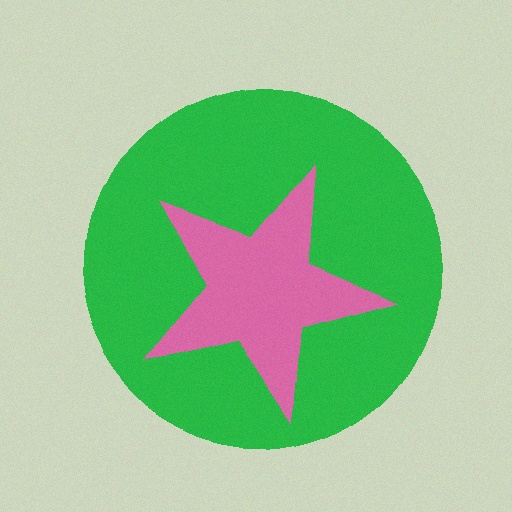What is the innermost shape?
The pink star.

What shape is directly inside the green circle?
The pink star.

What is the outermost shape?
The green circle.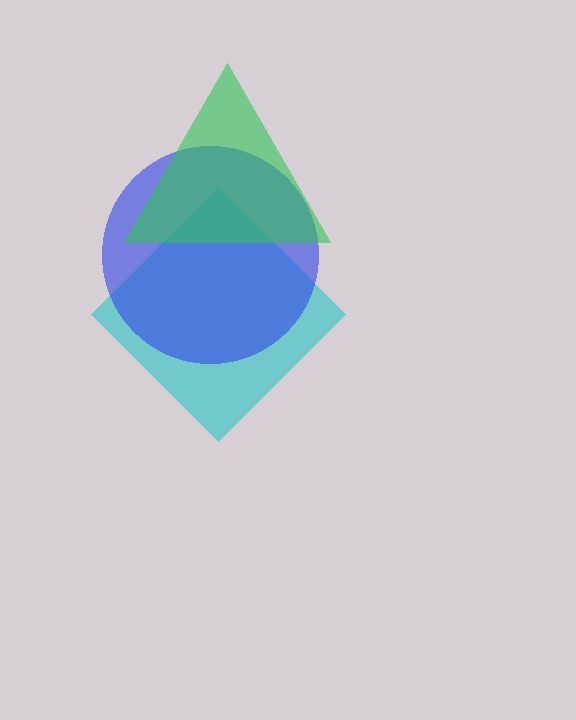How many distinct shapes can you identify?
There are 3 distinct shapes: a cyan diamond, a blue circle, a green triangle.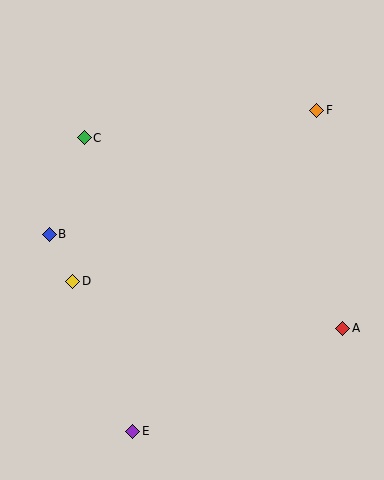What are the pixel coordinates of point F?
Point F is at (317, 110).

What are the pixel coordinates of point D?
Point D is at (73, 281).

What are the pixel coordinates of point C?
Point C is at (84, 138).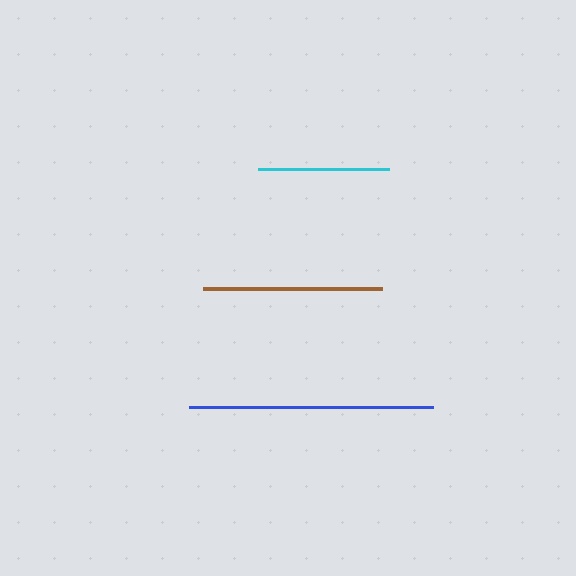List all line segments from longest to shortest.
From longest to shortest: blue, brown, cyan.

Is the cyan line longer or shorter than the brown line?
The brown line is longer than the cyan line.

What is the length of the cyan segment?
The cyan segment is approximately 131 pixels long.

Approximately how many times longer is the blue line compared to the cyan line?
The blue line is approximately 1.9 times the length of the cyan line.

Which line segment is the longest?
The blue line is the longest at approximately 245 pixels.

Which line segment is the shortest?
The cyan line is the shortest at approximately 131 pixels.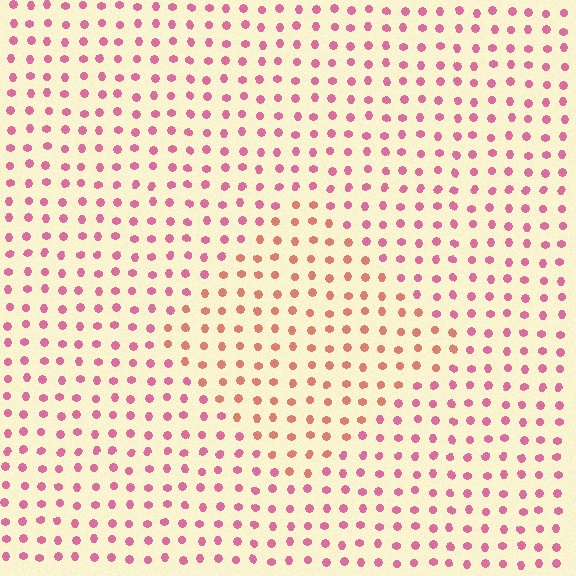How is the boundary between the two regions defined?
The boundary is defined purely by a slight shift in hue (about 38 degrees). Spacing, size, and orientation are identical on both sides.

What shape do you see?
I see a diamond.